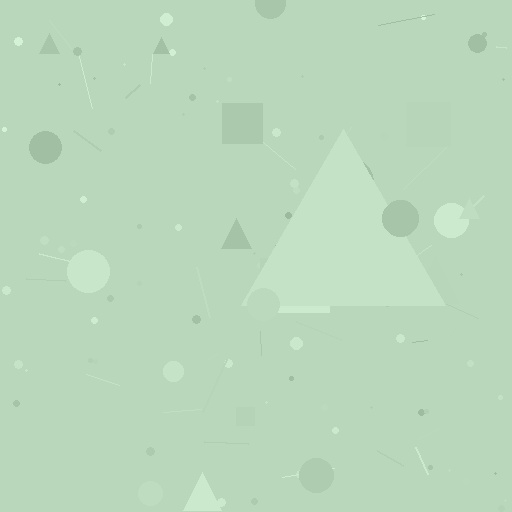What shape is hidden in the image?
A triangle is hidden in the image.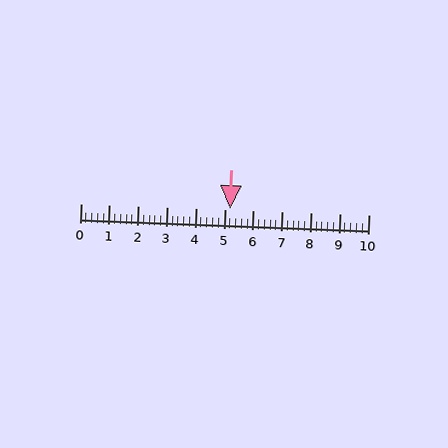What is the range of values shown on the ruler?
The ruler shows values from 0 to 10.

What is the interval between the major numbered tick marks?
The major tick marks are spaced 1 units apart.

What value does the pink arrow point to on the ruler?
The pink arrow points to approximately 5.2.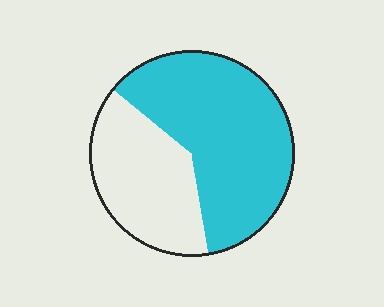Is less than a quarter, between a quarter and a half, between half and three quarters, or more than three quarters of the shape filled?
Between half and three quarters.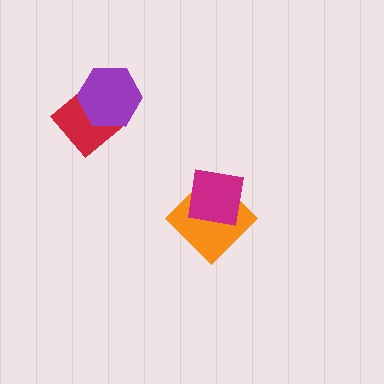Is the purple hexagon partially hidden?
No, no other shape covers it.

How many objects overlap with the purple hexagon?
1 object overlaps with the purple hexagon.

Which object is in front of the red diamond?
The purple hexagon is in front of the red diamond.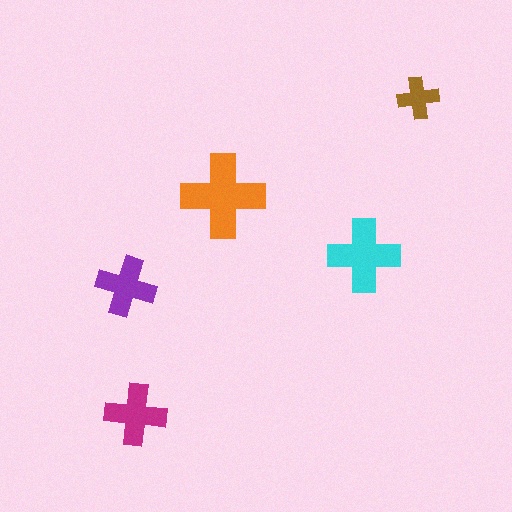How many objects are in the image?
There are 5 objects in the image.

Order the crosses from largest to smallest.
the orange one, the cyan one, the magenta one, the purple one, the brown one.